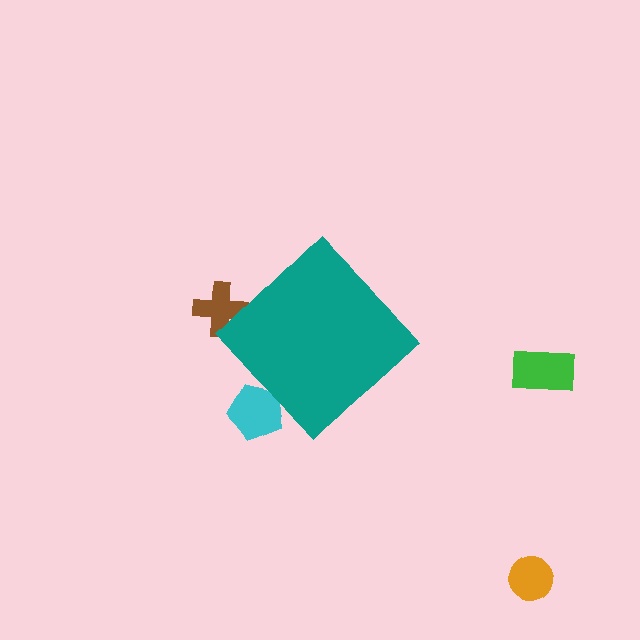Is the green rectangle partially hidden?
No, the green rectangle is fully visible.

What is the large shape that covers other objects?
A teal diamond.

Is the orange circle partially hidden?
No, the orange circle is fully visible.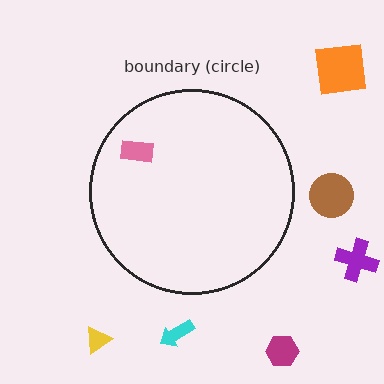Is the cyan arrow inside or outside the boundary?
Outside.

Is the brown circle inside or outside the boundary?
Outside.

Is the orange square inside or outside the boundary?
Outside.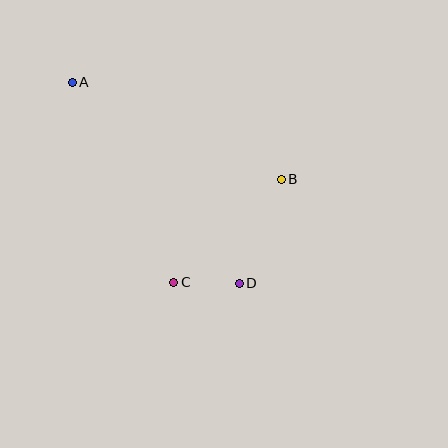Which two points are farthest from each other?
Points A and D are farthest from each other.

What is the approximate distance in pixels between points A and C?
The distance between A and C is approximately 225 pixels.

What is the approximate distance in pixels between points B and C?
The distance between B and C is approximately 149 pixels.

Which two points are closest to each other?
Points C and D are closest to each other.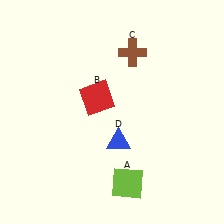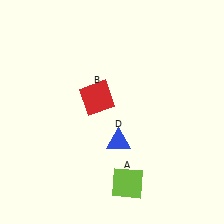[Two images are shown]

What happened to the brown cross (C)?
The brown cross (C) was removed in Image 2. It was in the top-right area of Image 1.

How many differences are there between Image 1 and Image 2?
There is 1 difference between the two images.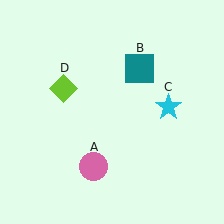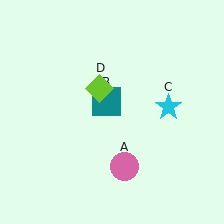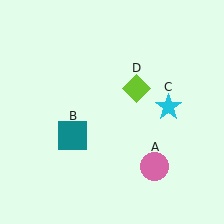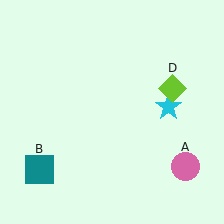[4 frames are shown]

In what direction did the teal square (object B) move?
The teal square (object B) moved down and to the left.